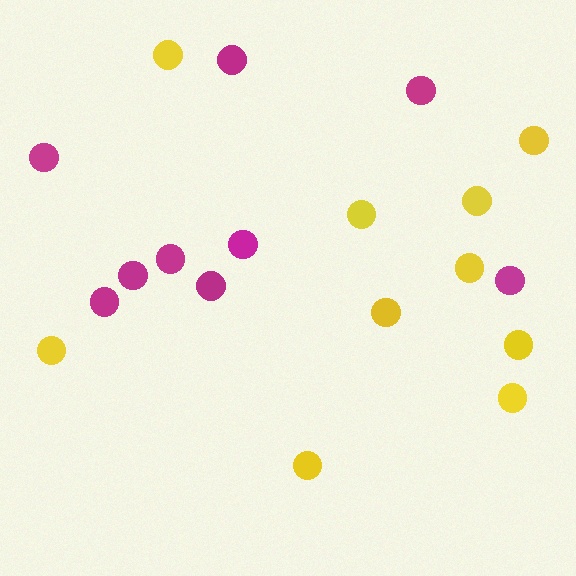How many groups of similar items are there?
There are 2 groups: one group of magenta circles (9) and one group of yellow circles (10).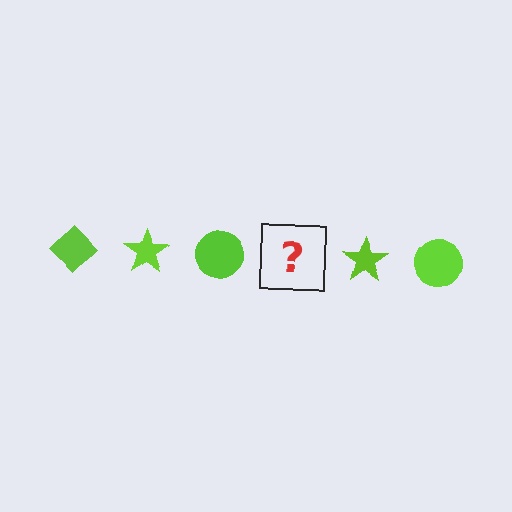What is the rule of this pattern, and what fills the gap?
The rule is that the pattern cycles through diamond, star, circle shapes in lime. The gap should be filled with a lime diamond.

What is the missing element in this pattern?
The missing element is a lime diamond.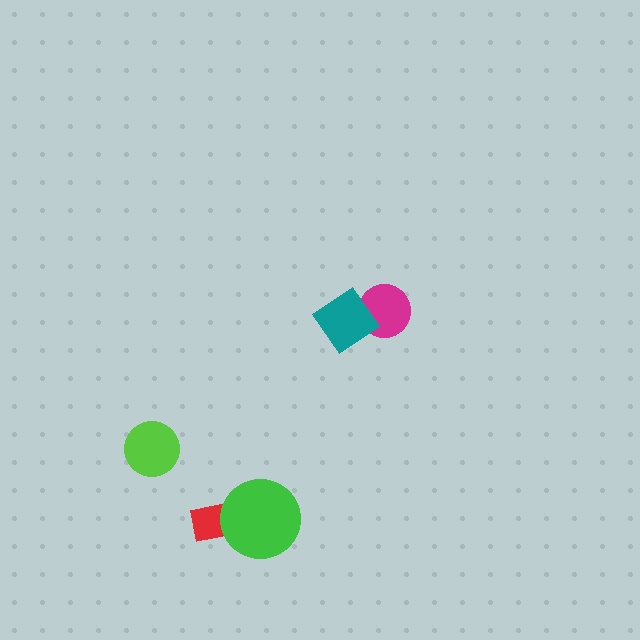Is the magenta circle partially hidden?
Yes, it is partially covered by another shape.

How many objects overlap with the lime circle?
0 objects overlap with the lime circle.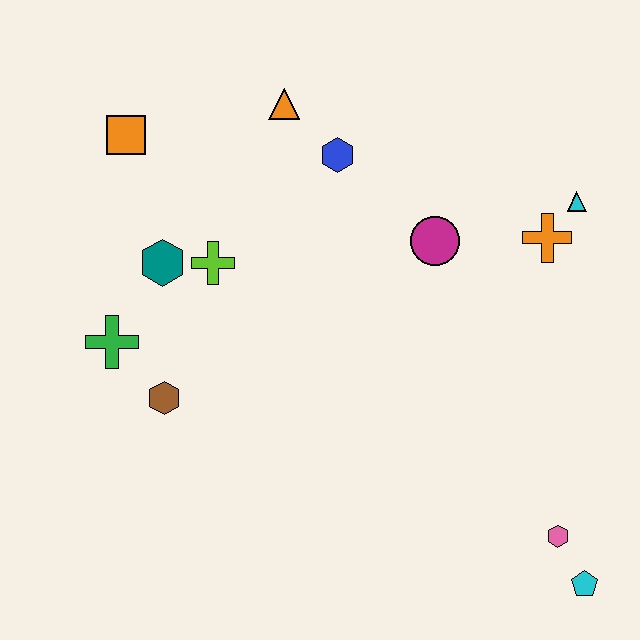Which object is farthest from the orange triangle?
The cyan pentagon is farthest from the orange triangle.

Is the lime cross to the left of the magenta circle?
Yes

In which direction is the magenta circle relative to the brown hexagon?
The magenta circle is to the right of the brown hexagon.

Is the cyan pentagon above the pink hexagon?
No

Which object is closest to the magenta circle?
The orange cross is closest to the magenta circle.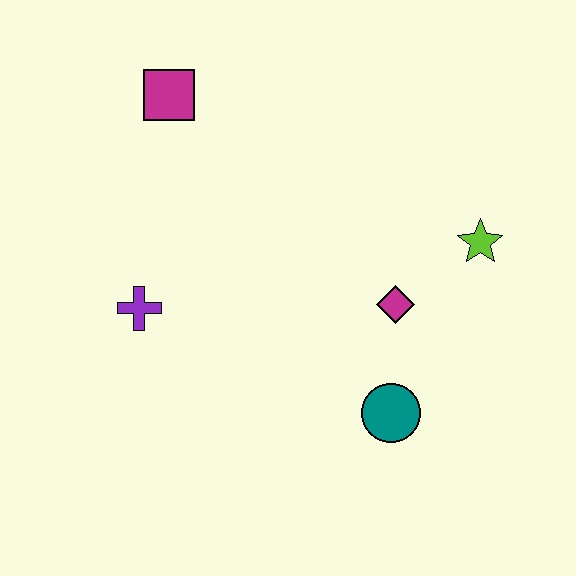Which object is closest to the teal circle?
The magenta diamond is closest to the teal circle.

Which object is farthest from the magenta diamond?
The magenta square is farthest from the magenta diamond.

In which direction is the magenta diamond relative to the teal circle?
The magenta diamond is above the teal circle.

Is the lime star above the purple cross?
Yes